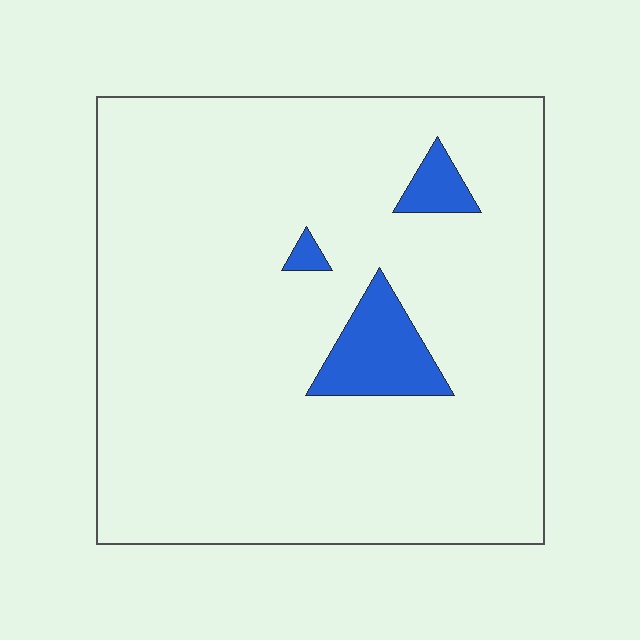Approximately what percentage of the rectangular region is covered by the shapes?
Approximately 5%.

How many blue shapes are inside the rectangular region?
3.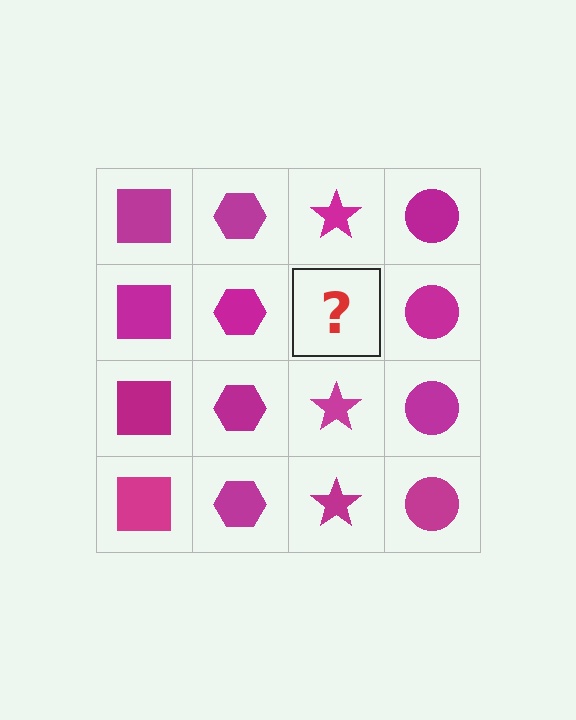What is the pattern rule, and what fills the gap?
The rule is that each column has a consistent shape. The gap should be filled with a magenta star.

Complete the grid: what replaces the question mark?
The question mark should be replaced with a magenta star.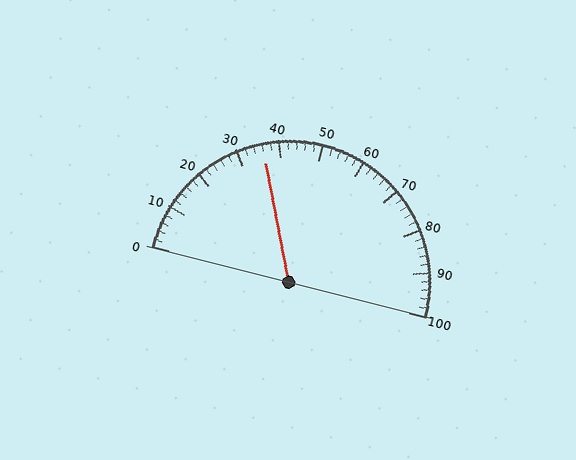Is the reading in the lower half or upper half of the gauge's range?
The reading is in the lower half of the range (0 to 100).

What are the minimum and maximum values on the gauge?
The gauge ranges from 0 to 100.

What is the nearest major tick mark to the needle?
The nearest major tick mark is 40.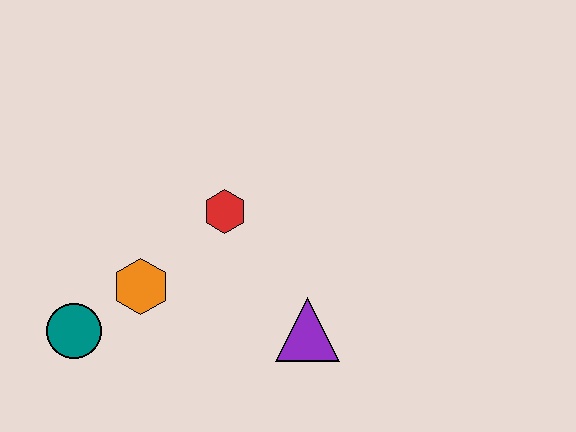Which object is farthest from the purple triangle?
The teal circle is farthest from the purple triangle.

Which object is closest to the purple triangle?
The red hexagon is closest to the purple triangle.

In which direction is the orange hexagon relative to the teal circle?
The orange hexagon is to the right of the teal circle.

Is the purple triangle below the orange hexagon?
Yes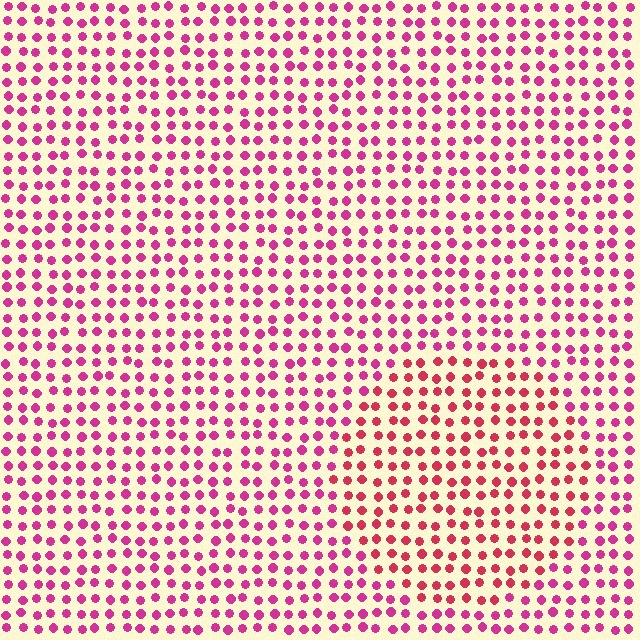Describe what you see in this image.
The image is filled with small magenta elements in a uniform arrangement. A circle-shaped region is visible where the elements are tinted to a slightly different hue, forming a subtle color boundary.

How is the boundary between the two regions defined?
The boundary is defined purely by a slight shift in hue (about 25 degrees). Spacing, size, and orientation are identical on both sides.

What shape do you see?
I see a circle.